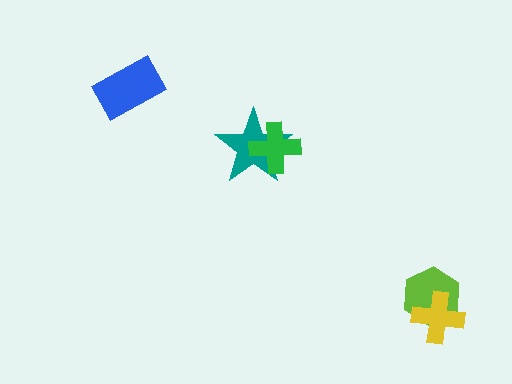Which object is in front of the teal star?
The green cross is in front of the teal star.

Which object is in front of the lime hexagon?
The yellow cross is in front of the lime hexagon.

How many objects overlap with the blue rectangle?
0 objects overlap with the blue rectangle.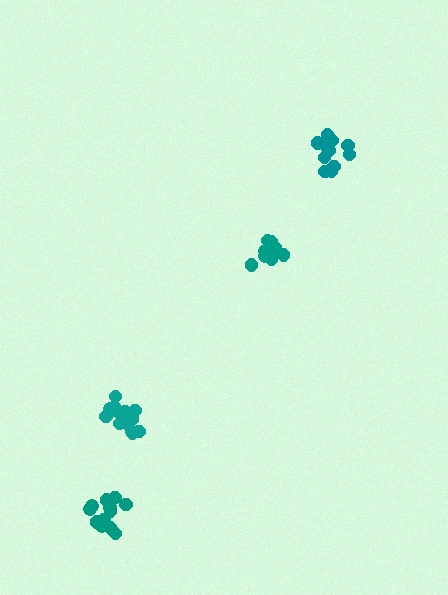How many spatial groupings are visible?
There are 4 spatial groupings.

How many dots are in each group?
Group 1: 13 dots, Group 2: 15 dots, Group 3: 14 dots, Group 4: 12 dots (54 total).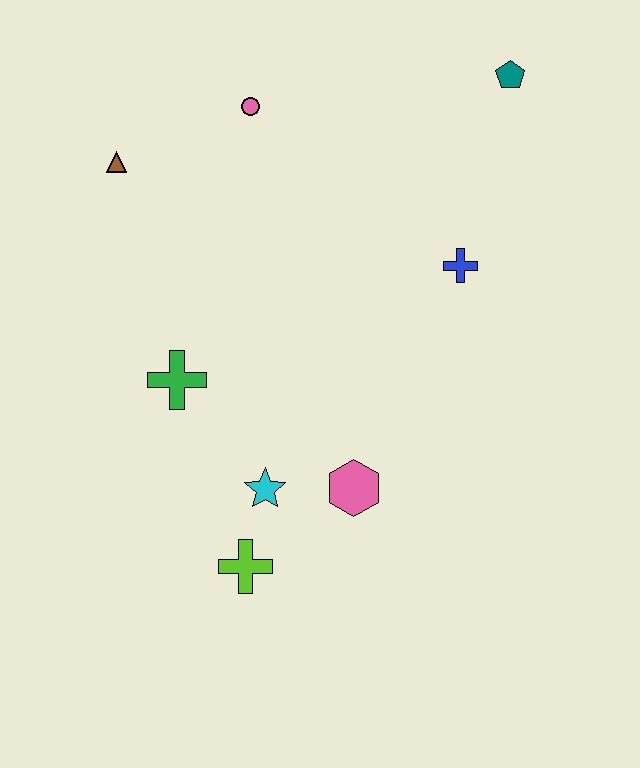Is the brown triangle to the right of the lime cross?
No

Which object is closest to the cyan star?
The lime cross is closest to the cyan star.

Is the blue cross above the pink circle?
No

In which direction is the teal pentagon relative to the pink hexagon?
The teal pentagon is above the pink hexagon.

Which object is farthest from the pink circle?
The lime cross is farthest from the pink circle.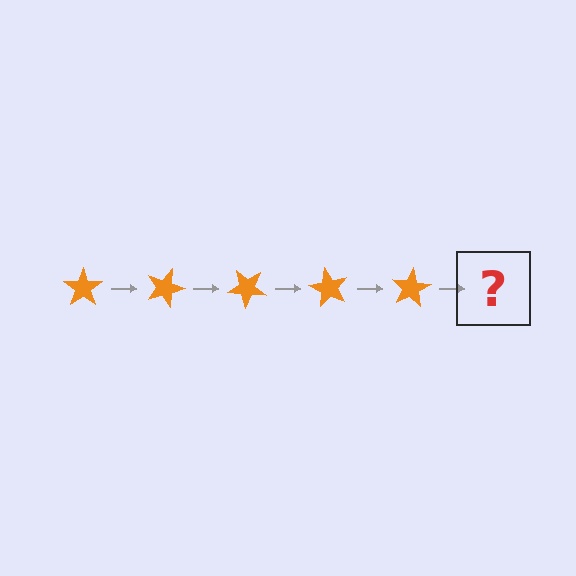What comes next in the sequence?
The next element should be an orange star rotated 100 degrees.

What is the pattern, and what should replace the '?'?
The pattern is that the star rotates 20 degrees each step. The '?' should be an orange star rotated 100 degrees.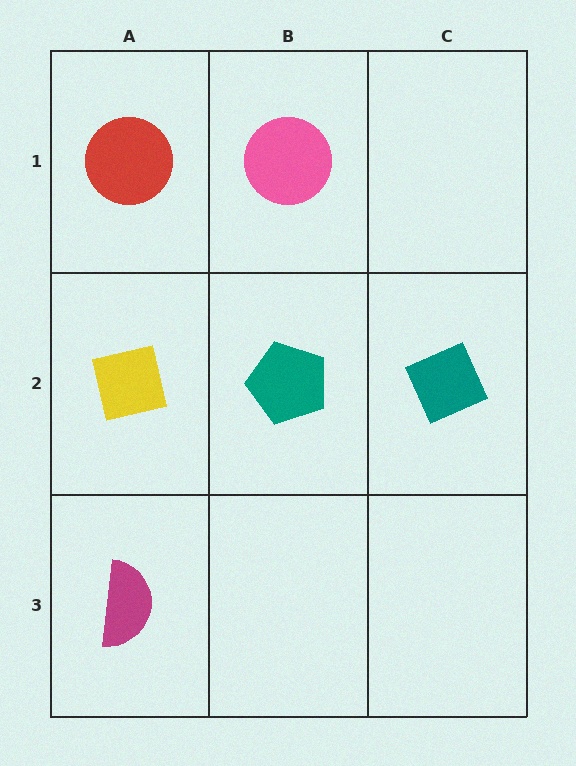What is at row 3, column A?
A magenta semicircle.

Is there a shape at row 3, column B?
No, that cell is empty.